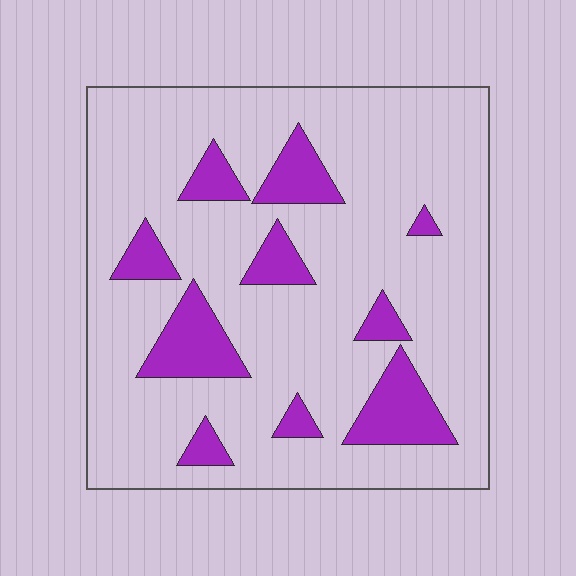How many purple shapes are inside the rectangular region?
10.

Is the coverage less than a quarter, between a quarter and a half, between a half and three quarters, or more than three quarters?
Less than a quarter.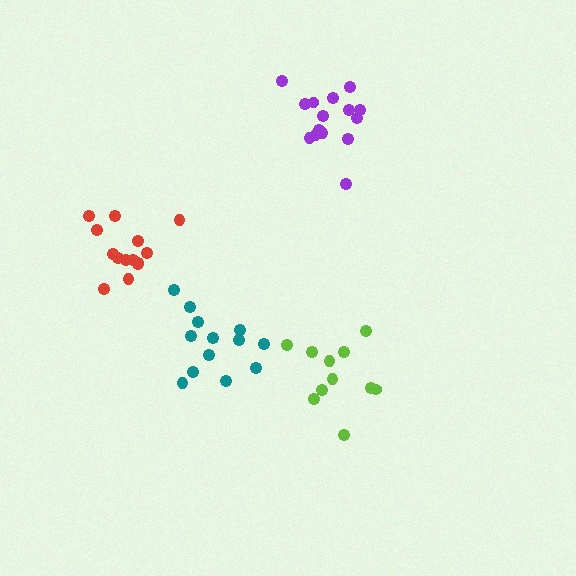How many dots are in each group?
Group 1: 15 dots, Group 2: 14 dots, Group 3: 11 dots, Group 4: 13 dots (53 total).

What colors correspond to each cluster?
The clusters are colored: purple, red, lime, teal.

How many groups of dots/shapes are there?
There are 4 groups.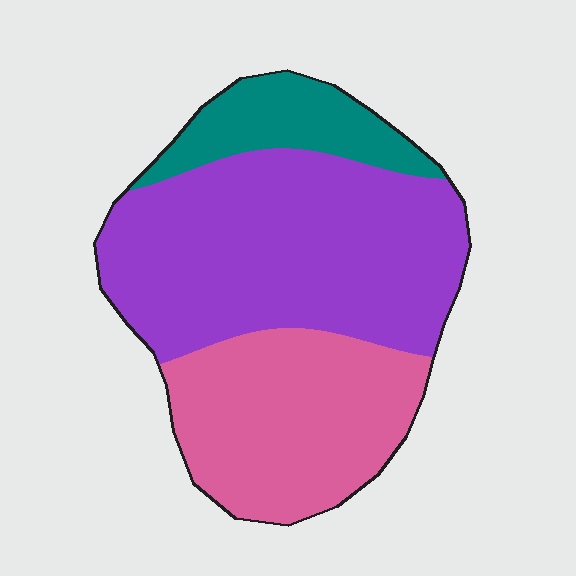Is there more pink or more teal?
Pink.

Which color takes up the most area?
Purple, at roughly 55%.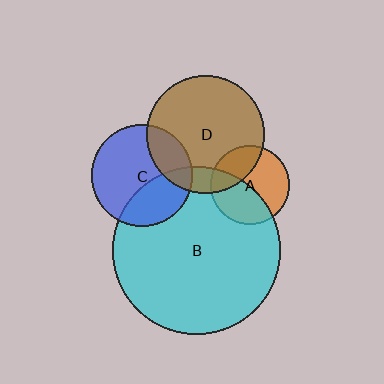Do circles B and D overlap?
Yes.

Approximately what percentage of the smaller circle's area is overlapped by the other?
Approximately 15%.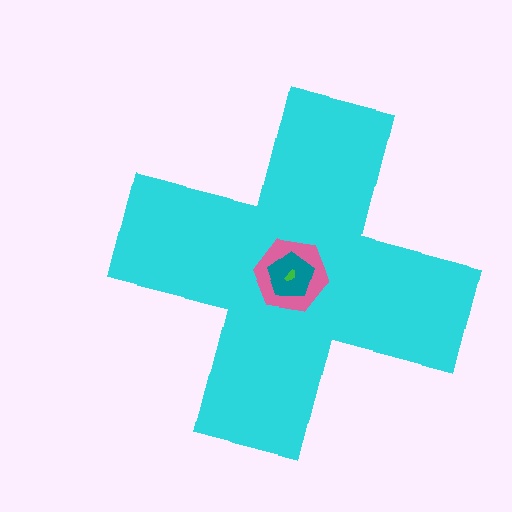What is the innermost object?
The green semicircle.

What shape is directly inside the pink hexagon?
The teal pentagon.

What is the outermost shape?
The cyan cross.